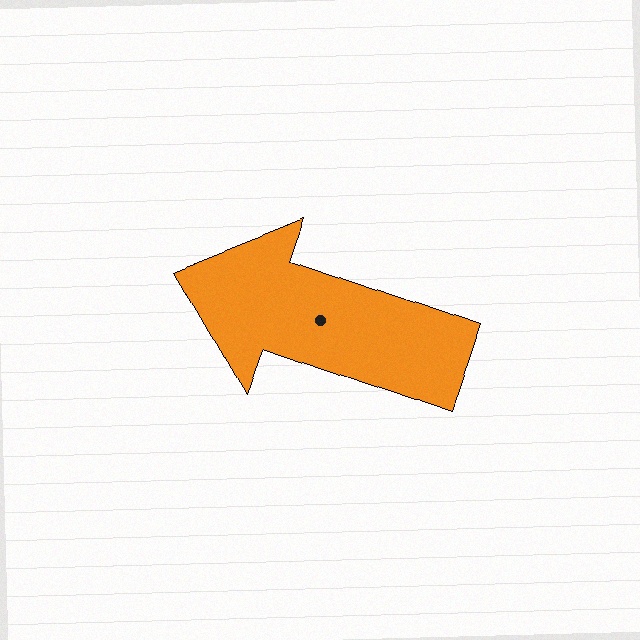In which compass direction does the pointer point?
West.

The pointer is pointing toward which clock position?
Roughly 10 o'clock.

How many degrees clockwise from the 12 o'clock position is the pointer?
Approximately 289 degrees.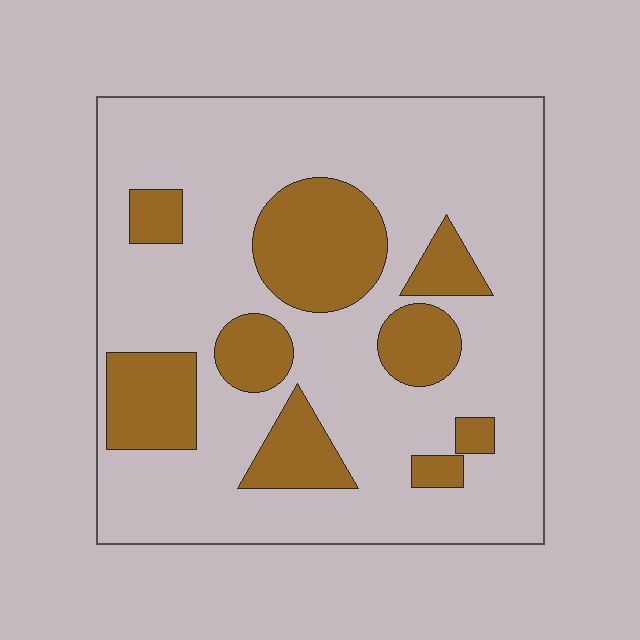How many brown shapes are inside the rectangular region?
9.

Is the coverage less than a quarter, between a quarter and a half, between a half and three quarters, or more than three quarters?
Between a quarter and a half.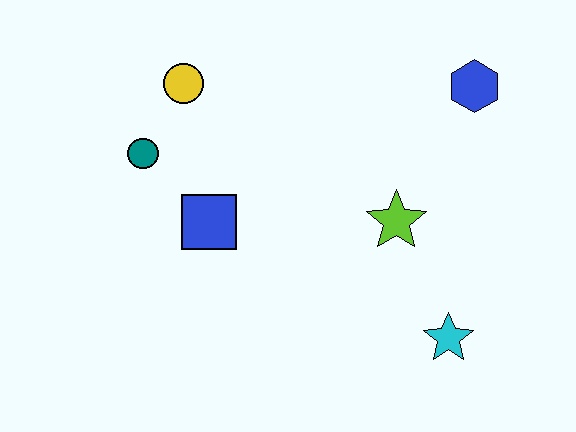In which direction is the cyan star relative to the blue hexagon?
The cyan star is below the blue hexagon.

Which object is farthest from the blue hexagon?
The teal circle is farthest from the blue hexagon.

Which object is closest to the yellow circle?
The teal circle is closest to the yellow circle.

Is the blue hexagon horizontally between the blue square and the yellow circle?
No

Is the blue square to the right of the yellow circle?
Yes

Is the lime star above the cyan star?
Yes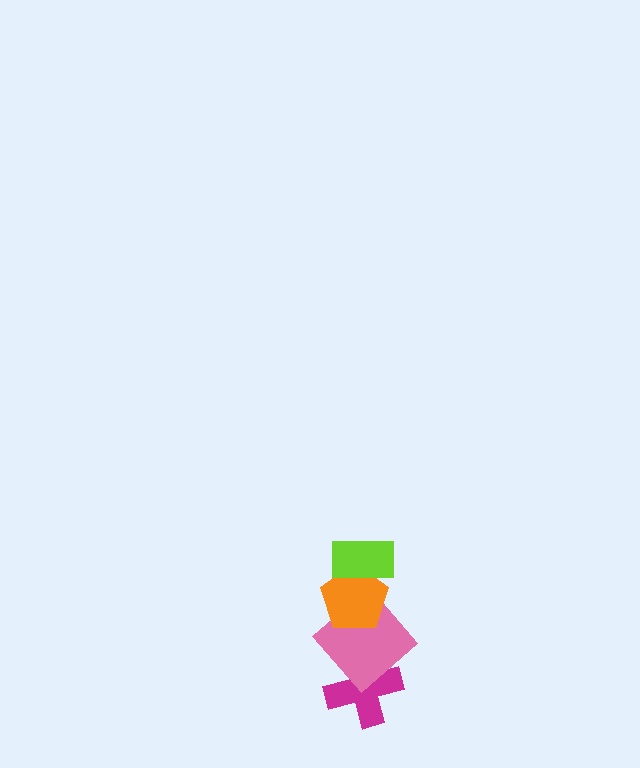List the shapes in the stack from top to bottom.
From top to bottom: the lime rectangle, the orange pentagon, the pink diamond, the magenta cross.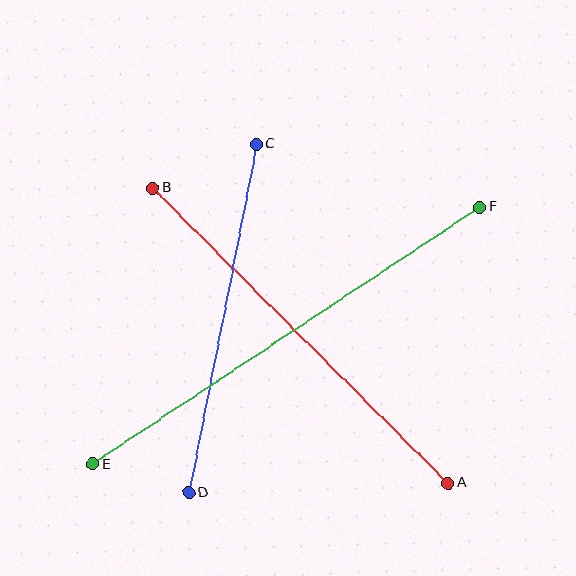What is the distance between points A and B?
The distance is approximately 417 pixels.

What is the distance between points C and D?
The distance is approximately 355 pixels.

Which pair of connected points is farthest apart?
Points E and F are farthest apart.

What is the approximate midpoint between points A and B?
The midpoint is at approximately (301, 335) pixels.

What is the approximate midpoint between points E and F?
The midpoint is at approximately (286, 336) pixels.